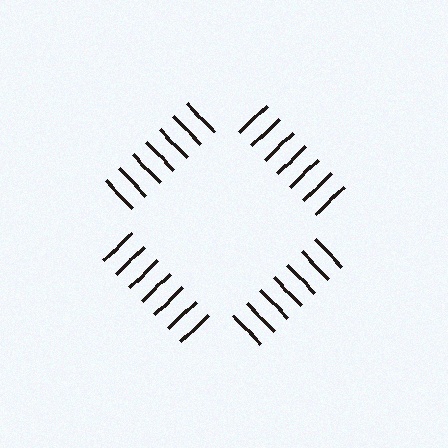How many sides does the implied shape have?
4 sides — the line-ends trace a square.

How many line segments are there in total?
28 — 7 along each of the 4 edges.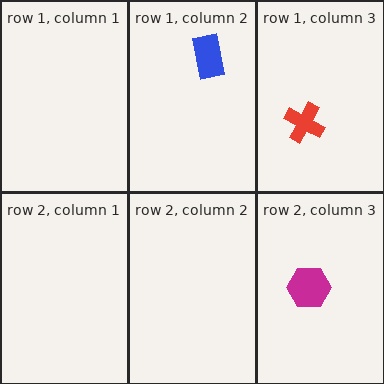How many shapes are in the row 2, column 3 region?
1.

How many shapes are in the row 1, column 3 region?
1.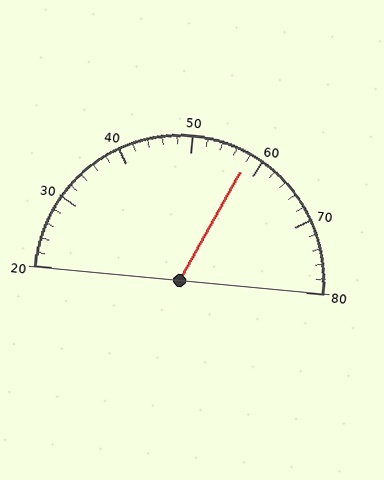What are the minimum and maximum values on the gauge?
The gauge ranges from 20 to 80.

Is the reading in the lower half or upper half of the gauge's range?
The reading is in the upper half of the range (20 to 80).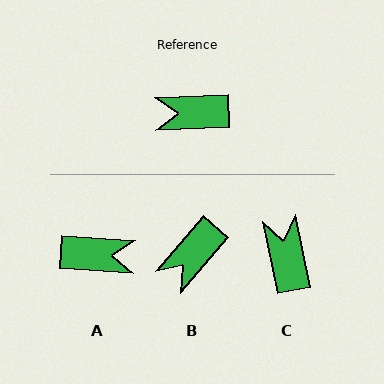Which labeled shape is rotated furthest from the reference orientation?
A, about 173 degrees away.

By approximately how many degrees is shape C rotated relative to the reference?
Approximately 81 degrees clockwise.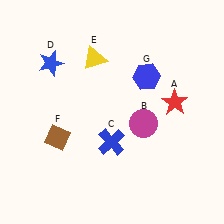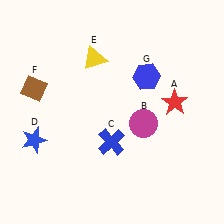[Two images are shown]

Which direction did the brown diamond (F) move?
The brown diamond (F) moved up.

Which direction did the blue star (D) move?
The blue star (D) moved down.